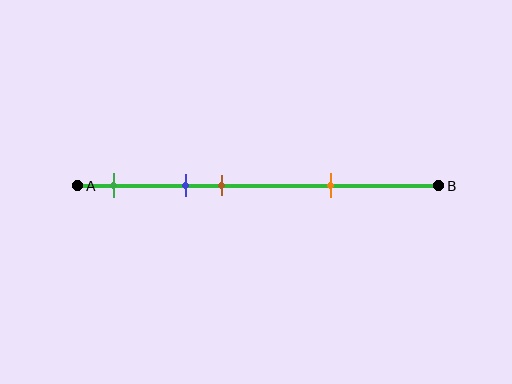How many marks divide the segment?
There are 4 marks dividing the segment.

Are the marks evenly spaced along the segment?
No, the marks are not evenly spaced.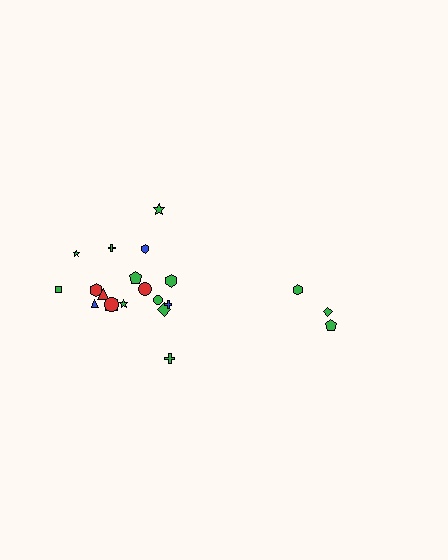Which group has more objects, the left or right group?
The left group.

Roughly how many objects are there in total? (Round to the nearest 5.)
Roughly 20 objects in total.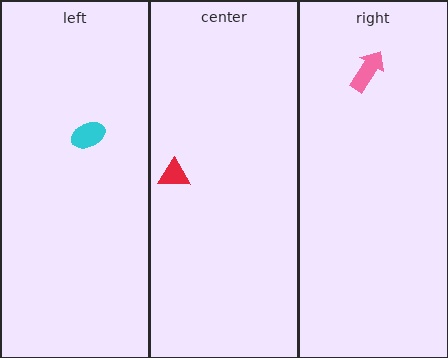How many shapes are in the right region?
1.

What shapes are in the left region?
The cyan ellipse.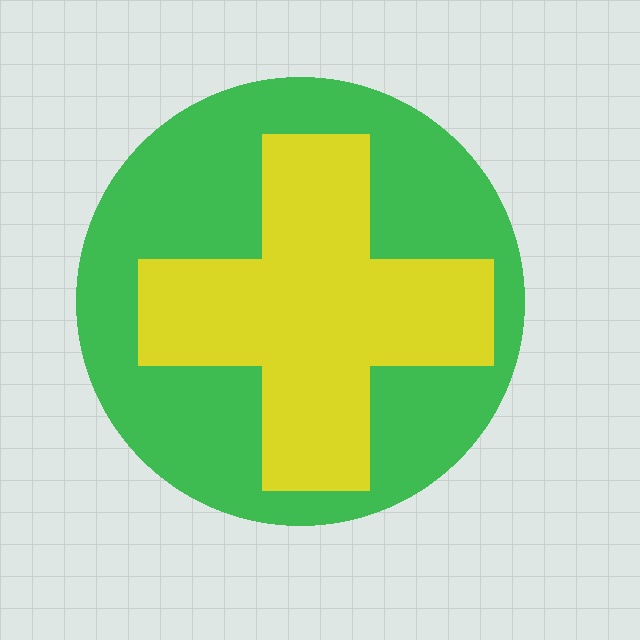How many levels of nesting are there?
2.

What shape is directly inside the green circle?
The yellow cross.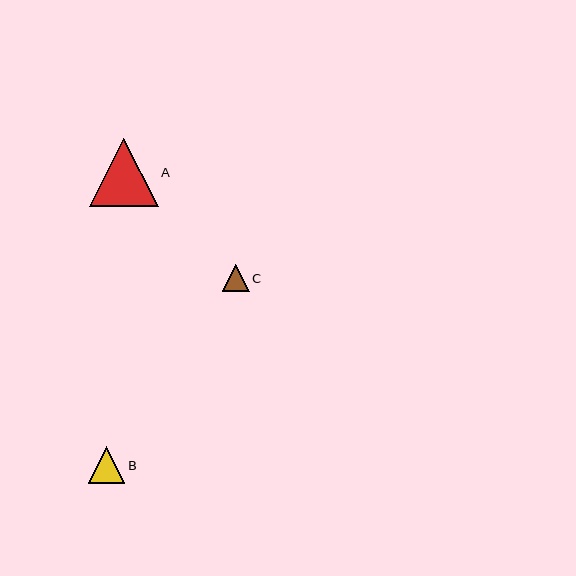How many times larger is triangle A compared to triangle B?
Triangle A is approximately 1.9 times the size of triangle B.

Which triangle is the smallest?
Triangle C is the smallest with a size of approximately 26 pixels.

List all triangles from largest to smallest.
From largest to smallest: A, B, C.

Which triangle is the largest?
Triangle A is the largest with a size of approximately 69 pixels.